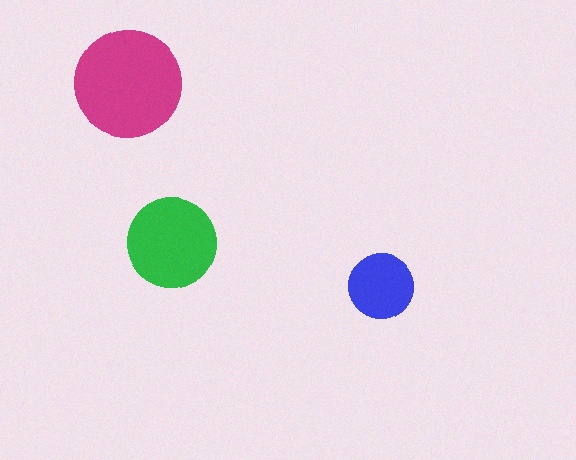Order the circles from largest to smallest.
the magenta one, the green one, the blue one.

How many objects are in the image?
There are 3 objects in the image.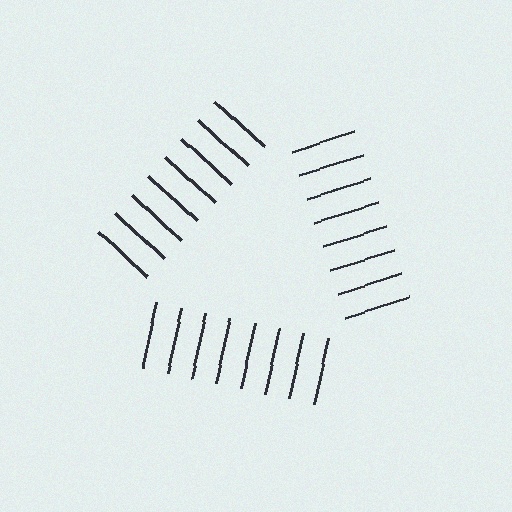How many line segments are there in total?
24 — 8 along each of the 3 edges.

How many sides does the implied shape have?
3 sides — the line-ends trace a triangle.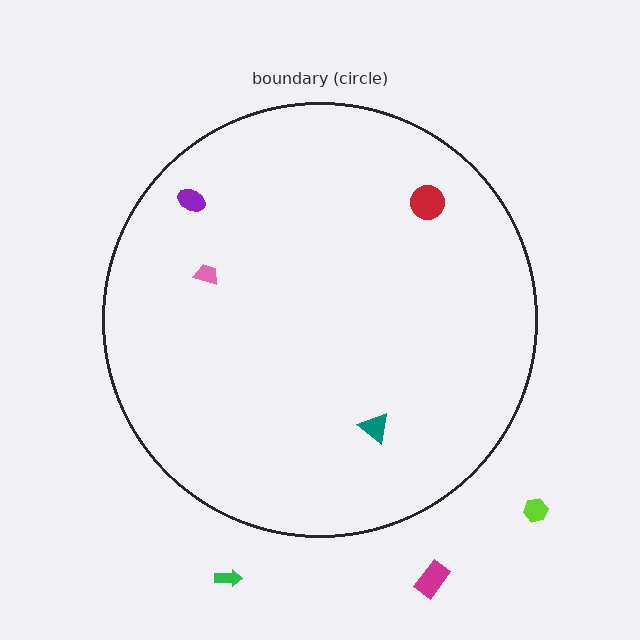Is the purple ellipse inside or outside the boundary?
Inside.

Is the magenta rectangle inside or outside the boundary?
Outside.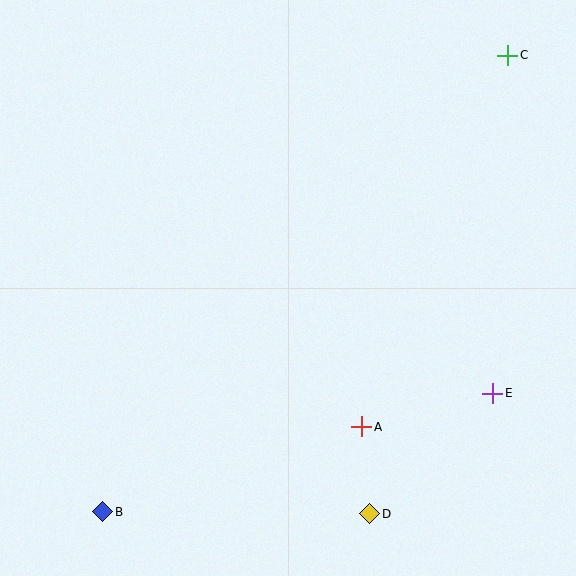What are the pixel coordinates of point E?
Point E is at (493, 393).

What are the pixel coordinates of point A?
Point A is at (362, 427).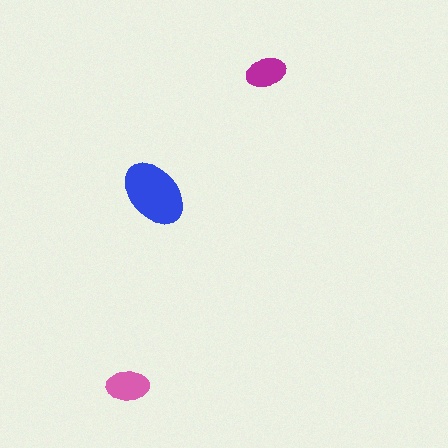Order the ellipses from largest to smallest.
the blue one, the pink one, the magenta one.